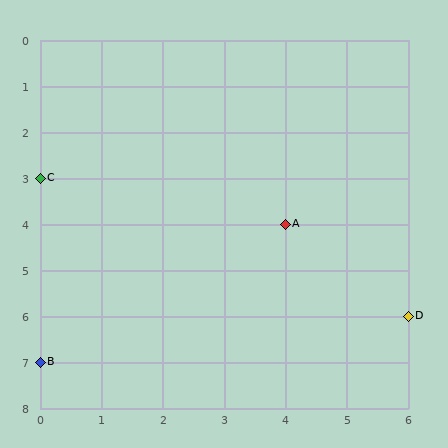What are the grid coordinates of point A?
Point A is at grid coordinates (4, 4).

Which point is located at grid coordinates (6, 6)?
Point D is at (6, 6).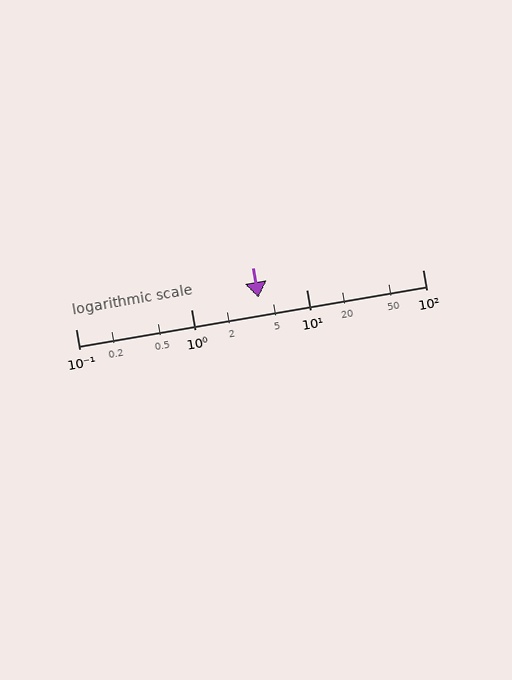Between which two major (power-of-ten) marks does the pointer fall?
The pointer is between 1 and 10.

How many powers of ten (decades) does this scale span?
The scale spans 3 decades, from 0.1 to 100.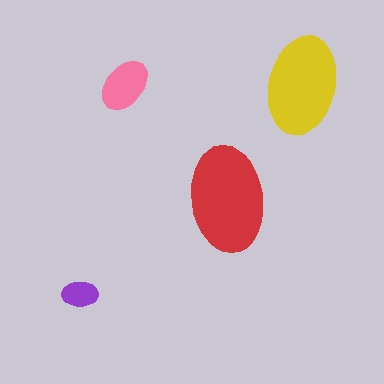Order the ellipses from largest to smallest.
the red one, the yellow one, the pink one, the purple one.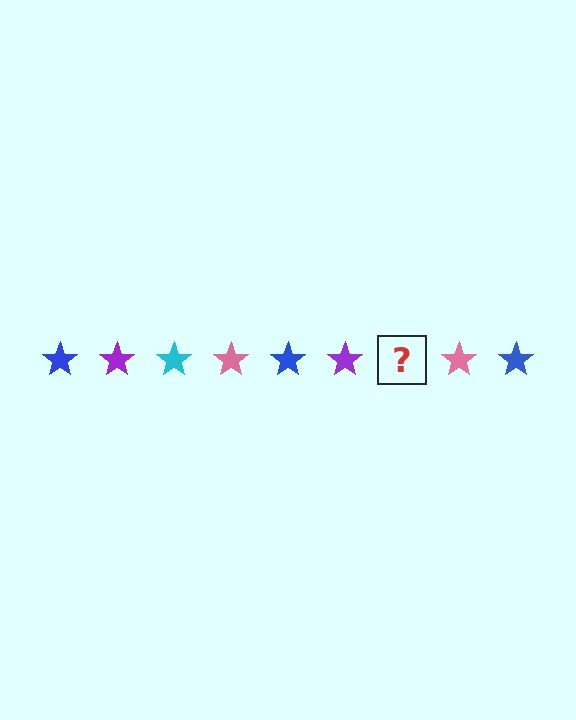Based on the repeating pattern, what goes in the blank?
The blank should be a cyan star.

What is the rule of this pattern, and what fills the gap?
The rule is that the pattern cycles through blue, purple, cyan, pink stars. The gap should be filled with a cyan star.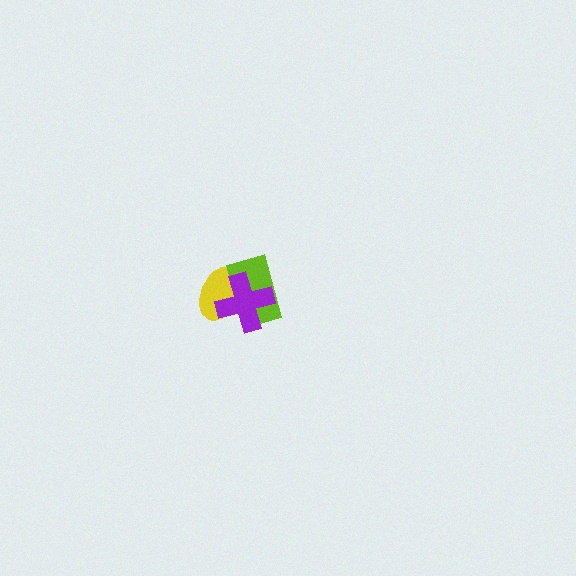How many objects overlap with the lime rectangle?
2 objects overlap with the lime rectangle.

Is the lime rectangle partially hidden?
Yes, it is partially covered by another shape.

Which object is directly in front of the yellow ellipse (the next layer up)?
The lime rectangle is directly in front of the yellow ellipse.